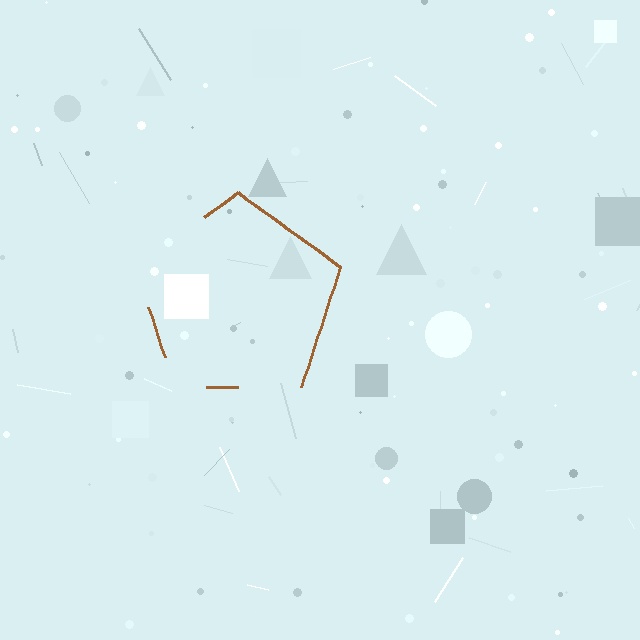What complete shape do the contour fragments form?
The contour fragments form a pentagon.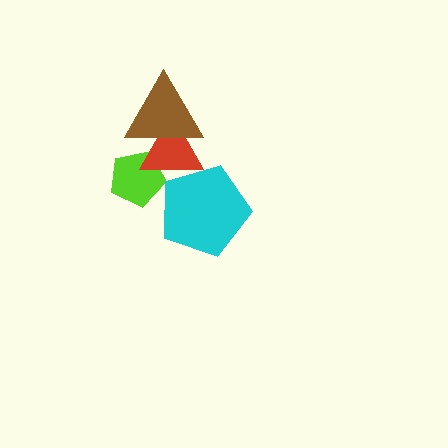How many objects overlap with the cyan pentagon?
1 object overlaps with the cyan pentagon.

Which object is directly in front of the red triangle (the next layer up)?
The cyan pentagon is directly in front of the red triangle.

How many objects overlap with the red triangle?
3 objects overlap with the red triangle.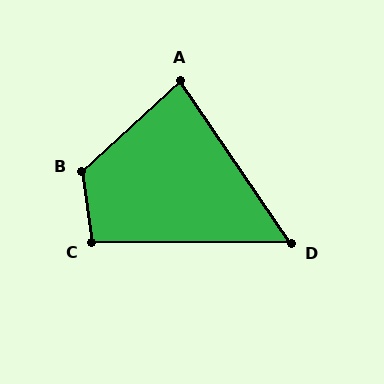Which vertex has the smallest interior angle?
D, at approximately 56 degrees.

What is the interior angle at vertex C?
Approximately 98 degrees (obtuse).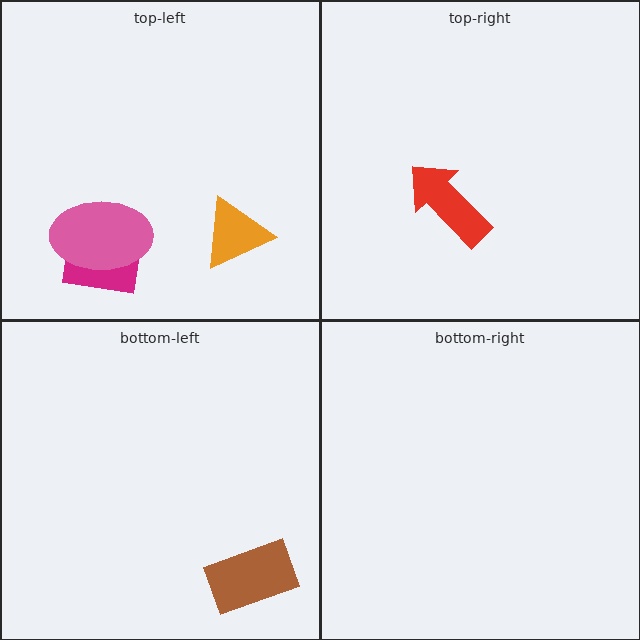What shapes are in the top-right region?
The red arrow.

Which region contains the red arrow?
The top-right region.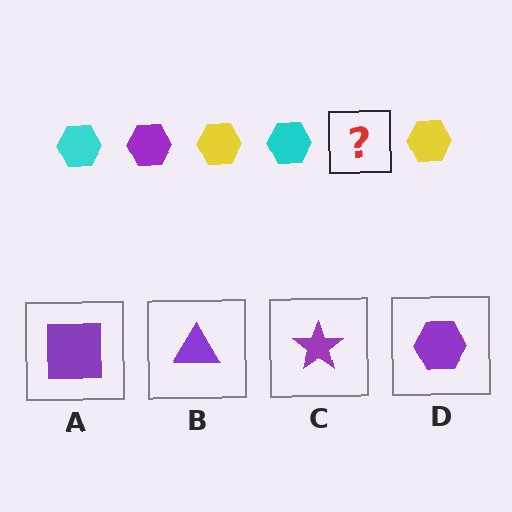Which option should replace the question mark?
Option D.